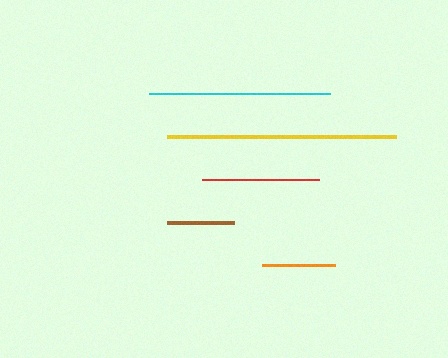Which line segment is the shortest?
The brown line is the shortest at approximately 67 pixels.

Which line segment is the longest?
The yellow line is the longest at approximately 230 pixels.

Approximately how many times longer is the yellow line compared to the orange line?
The yellow line is approximately 3.1 times the length of the orange line.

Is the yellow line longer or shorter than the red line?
The yellow line is longer than the red line.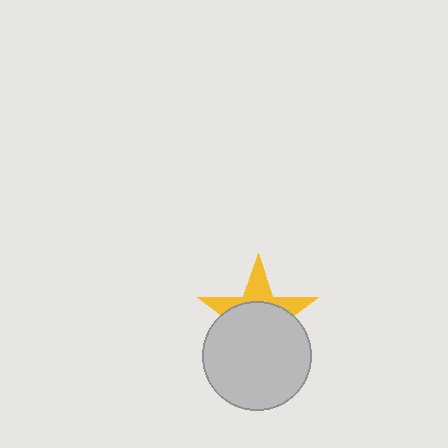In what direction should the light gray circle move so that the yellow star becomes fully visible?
The light gray circle should move down. That is the shortest direction to clear the overlap and leave the yellow star fully visible.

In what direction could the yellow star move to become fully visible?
The yellow star could move up. That would shift it out from behind the light gray circle entirely.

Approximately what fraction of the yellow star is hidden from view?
Roughly 64% of the yellow star is hidden behind the light gray circle.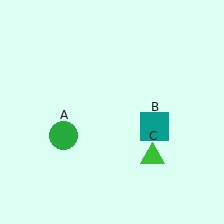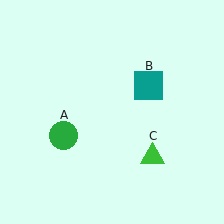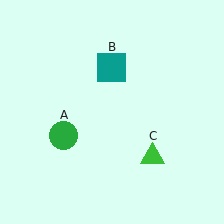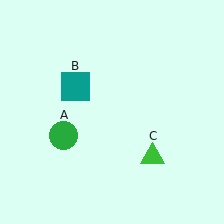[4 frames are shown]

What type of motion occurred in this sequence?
The teal square (object B) rotated counterclockwise around the center of the scene.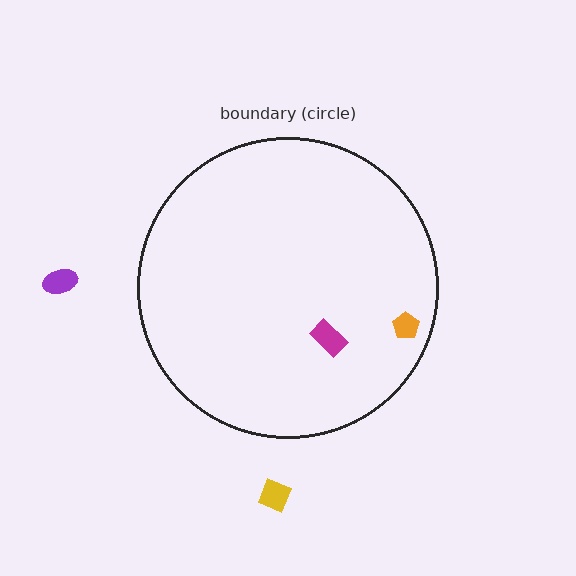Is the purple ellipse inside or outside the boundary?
Outside.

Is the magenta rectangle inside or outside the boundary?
Inside.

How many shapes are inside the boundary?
2 inside, 2 outside.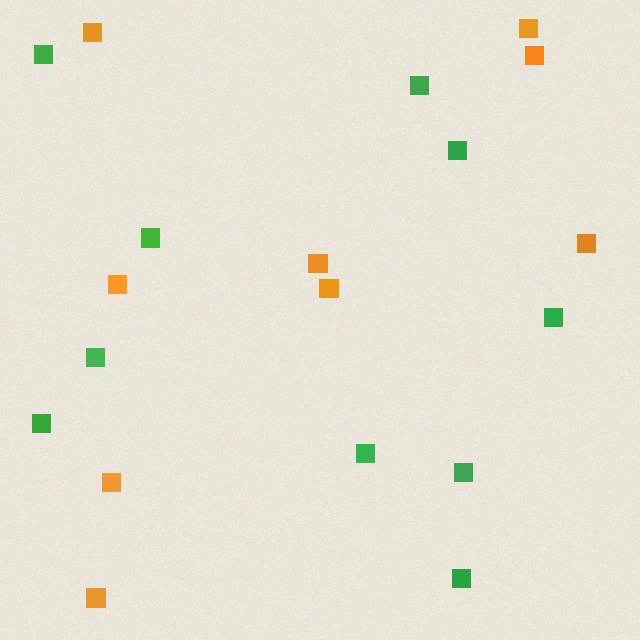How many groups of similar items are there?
There are 2 groups: one group of green squares (10) and one group of orange squares (9).